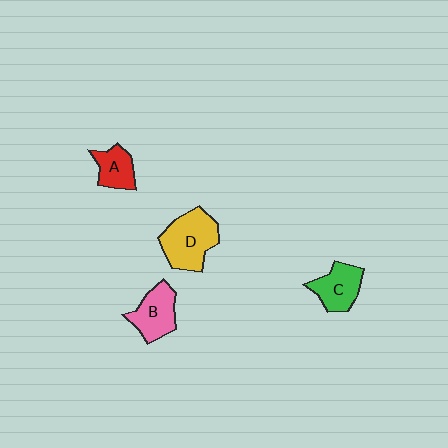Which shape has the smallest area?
Shape A (red).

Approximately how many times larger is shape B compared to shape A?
Approximately 1.3 times.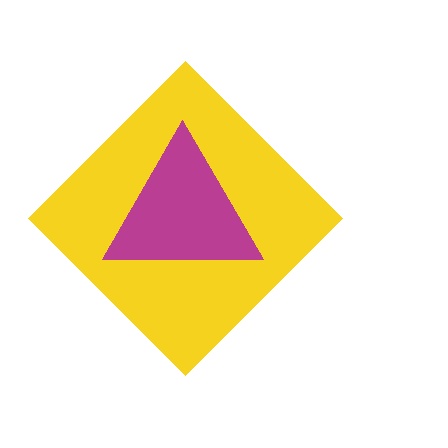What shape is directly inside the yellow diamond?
The magenta triangle.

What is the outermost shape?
The yellow diamond.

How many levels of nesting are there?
2.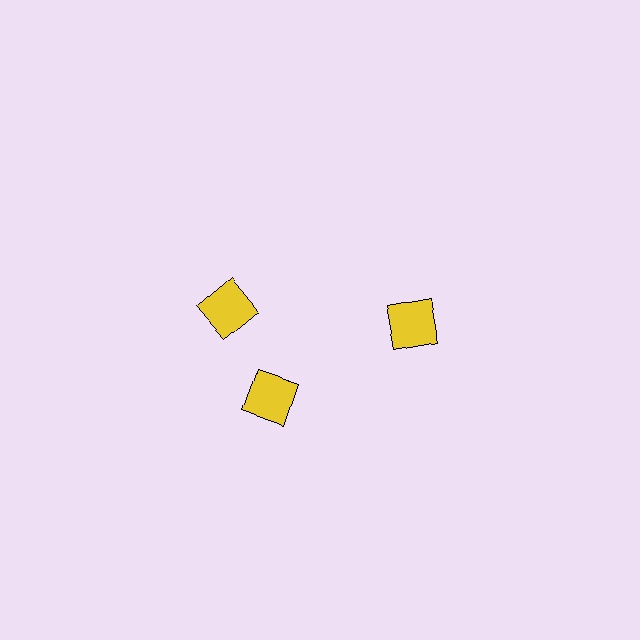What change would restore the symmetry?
The symmetry would be restored by rotating it back into even spacing with its neighbors so that all 3 squares sit at equal angles and equal distance from the center.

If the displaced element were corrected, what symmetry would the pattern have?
It would have 3-fold rotational symmetry — the pattern would map onto itself every 120 degrees.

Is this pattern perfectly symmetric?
No. The 3 yellow squares are arranged in a ring, but one element near the 11 o'clock position is rotated out of alignment along the ring, breaking the 3-fold rotational symmetry.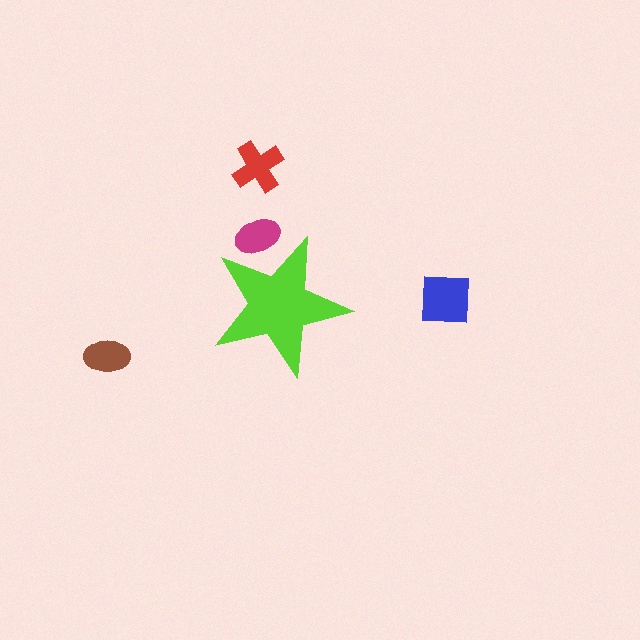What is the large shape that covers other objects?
A lime star.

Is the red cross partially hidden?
No, the red cross is fully visible.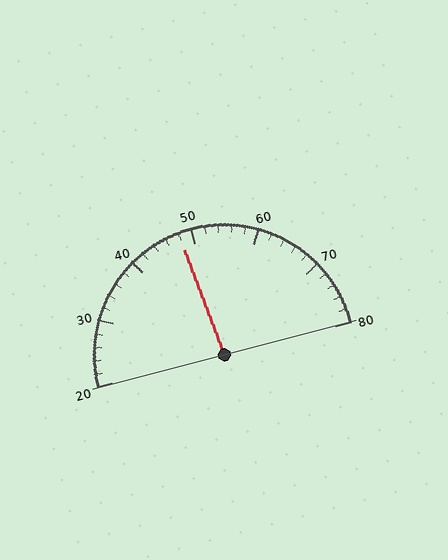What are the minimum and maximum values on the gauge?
The gauge ranges from 20 to 80.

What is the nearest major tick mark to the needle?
The nearest major tick mark is 50.